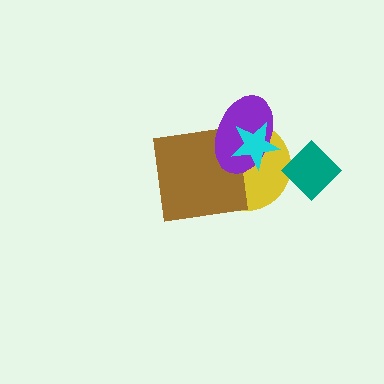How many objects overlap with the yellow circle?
4 objects overlap with the yellow circle.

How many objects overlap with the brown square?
2 objects overlap with the brown square.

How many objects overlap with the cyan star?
2 objects overlap with the cyan star.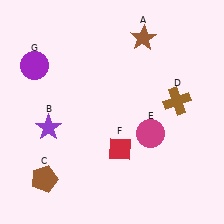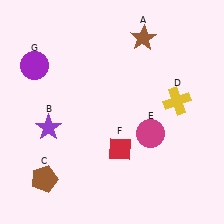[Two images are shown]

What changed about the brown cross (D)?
In Image 1, D is brown. In Image 2, it changed to yellow.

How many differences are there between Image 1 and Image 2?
There is 1 difference between the two images.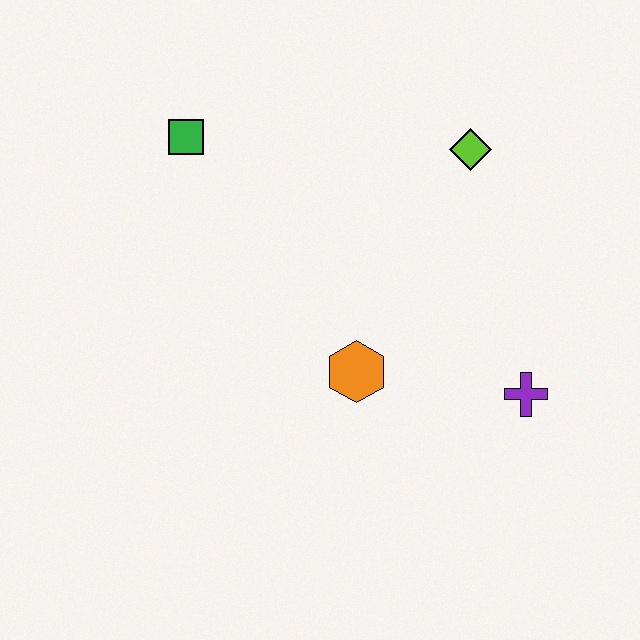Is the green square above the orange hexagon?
Yes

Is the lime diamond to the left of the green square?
No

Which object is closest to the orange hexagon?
The purple cross is closest to the orange hexagon.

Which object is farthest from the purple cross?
The green square is farthest from the purple cross.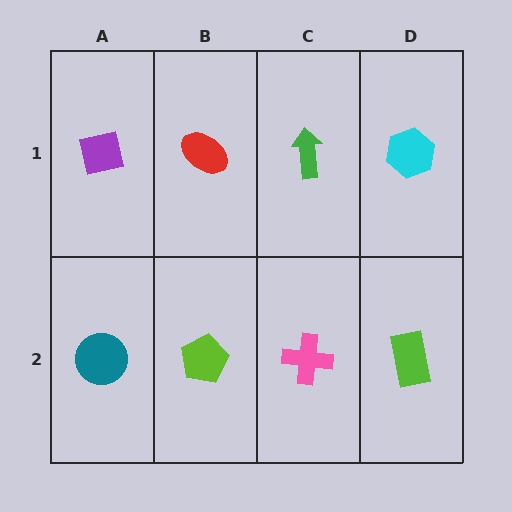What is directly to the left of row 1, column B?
A purple square.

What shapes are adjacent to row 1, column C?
A pink cross (row 2, column C), a red ellipse (row 1, column B), a cyan hexagon (row 1, column D).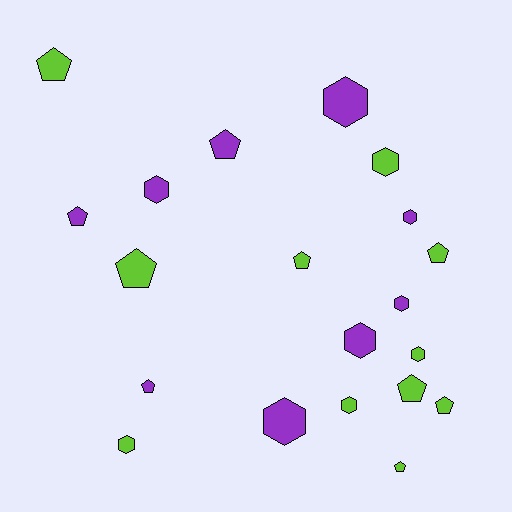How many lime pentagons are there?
There are 7 lime pentagons.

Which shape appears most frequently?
Hexagon, with 10 objects.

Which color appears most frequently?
Lime, with 11 objects.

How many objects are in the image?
There are 20 objects.